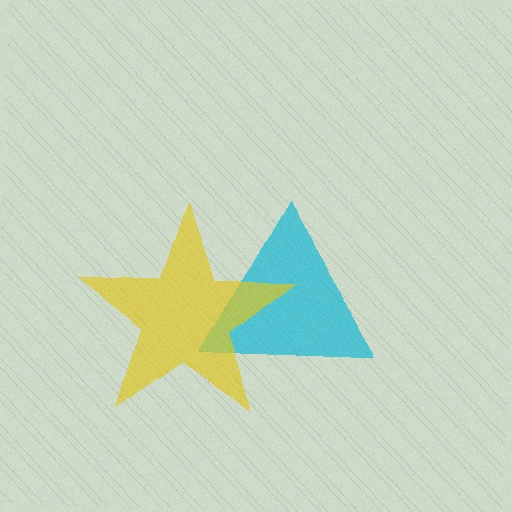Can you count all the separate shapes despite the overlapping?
Yes, there are 2 separate shapes.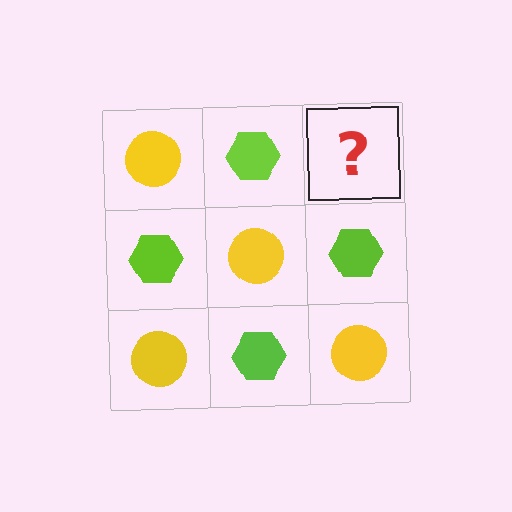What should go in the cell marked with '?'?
The missing cell should contain a yellow circle.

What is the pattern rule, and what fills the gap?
The rule is that it alternates yellow circle and lime hexagon in a checkerboard pattern. The gap should be filled with a yellow circle.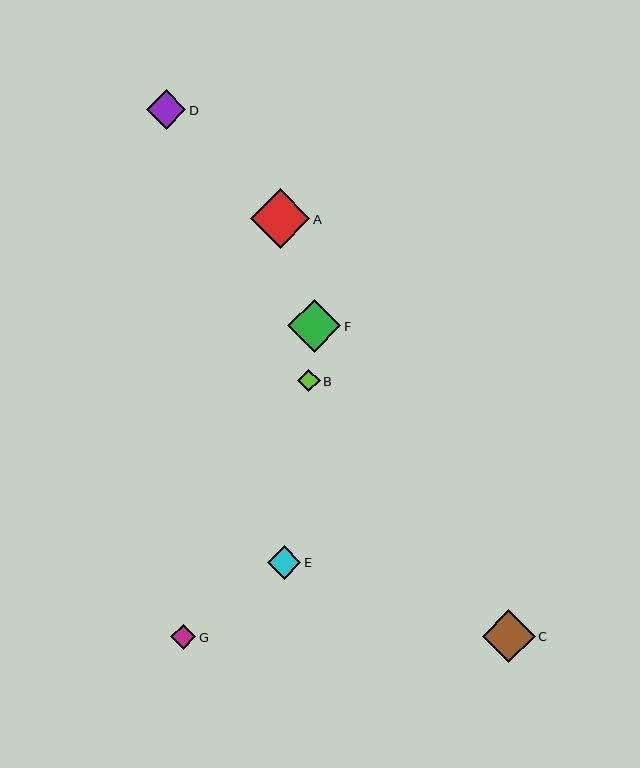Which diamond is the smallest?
Diamond B is the smallest with a size of approximately 22 pixels.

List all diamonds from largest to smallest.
From largest to smallest: A, F, C, D, E, G, B.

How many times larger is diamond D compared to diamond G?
Diamond D is approximately 1.6 times the size of diamond G.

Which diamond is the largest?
Diamond A is the largest with a size of approximately 59 pixels.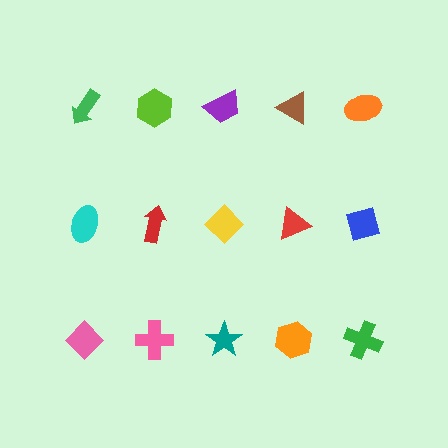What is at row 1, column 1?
A green arrow.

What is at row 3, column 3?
A teal star.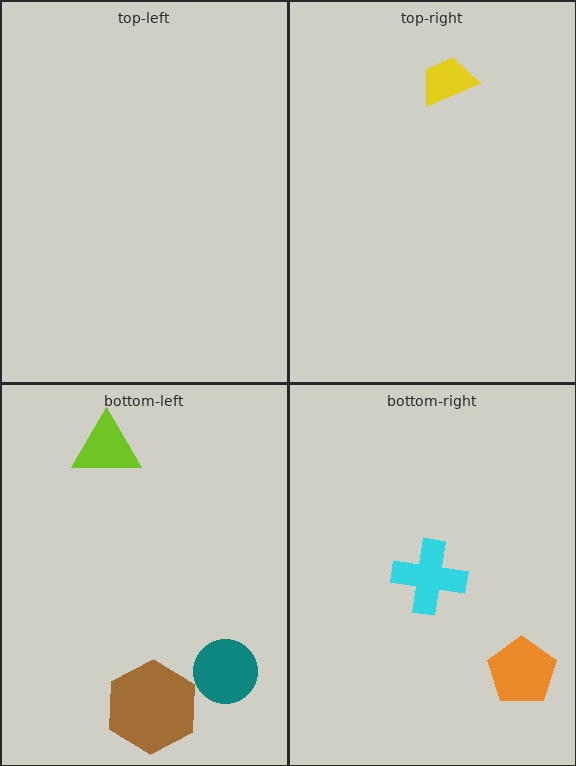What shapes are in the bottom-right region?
The orange pentagon, the cyan cross.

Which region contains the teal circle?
The bottom-left region.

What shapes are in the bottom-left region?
The teal circle, the lime triangle, the brown hexagon.